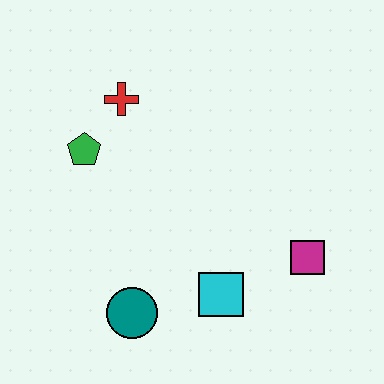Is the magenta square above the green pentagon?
No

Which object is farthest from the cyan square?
The red cross is farthest from the cyan square.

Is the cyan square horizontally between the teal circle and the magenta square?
Yes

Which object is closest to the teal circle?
The cyan square is closest to the teal circle.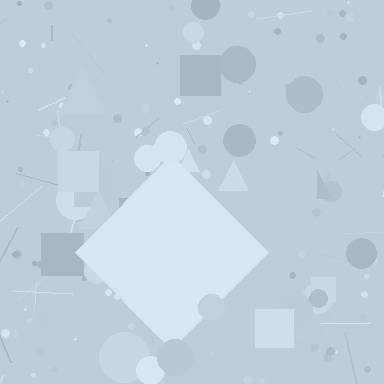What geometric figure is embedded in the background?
A diamond is embedded in the background.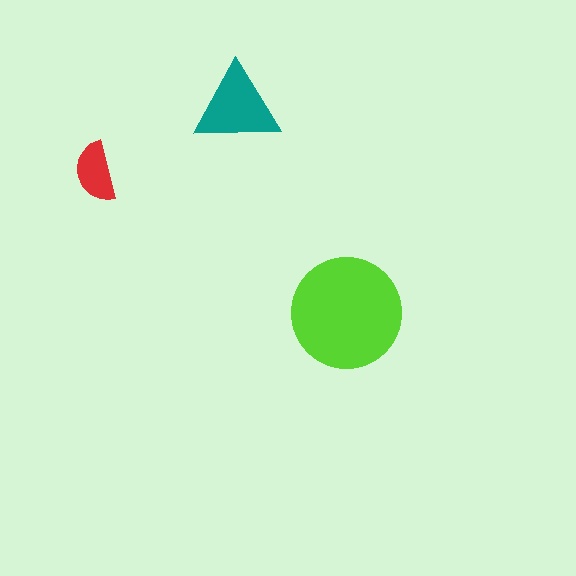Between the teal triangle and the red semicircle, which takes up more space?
The teal triangle.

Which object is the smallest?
The red semicircle.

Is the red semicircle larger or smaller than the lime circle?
Smaller.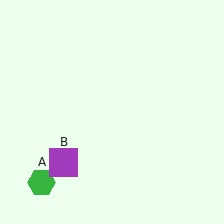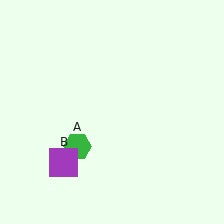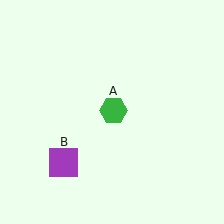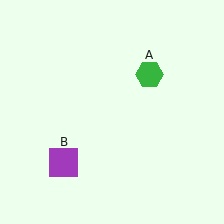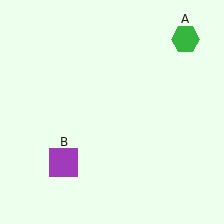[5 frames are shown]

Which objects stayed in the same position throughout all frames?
Purple square (object B) remained stationary.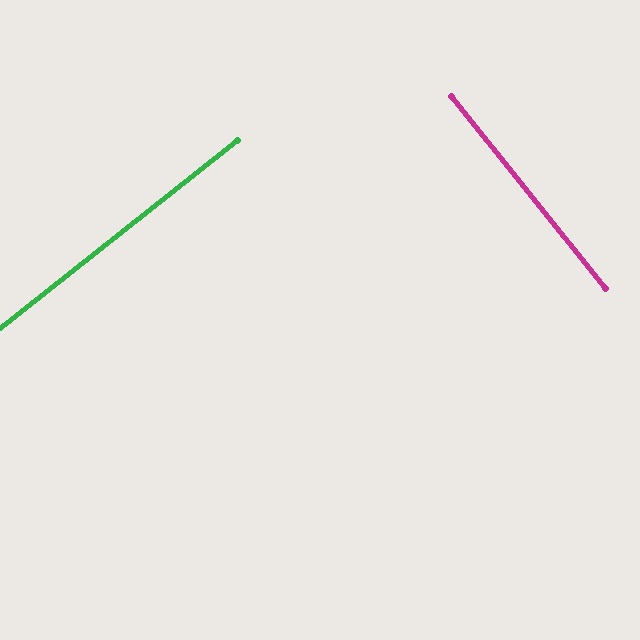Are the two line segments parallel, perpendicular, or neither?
Perpendicular — they meet at approximately 90°.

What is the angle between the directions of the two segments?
Approximately 90 degrees.